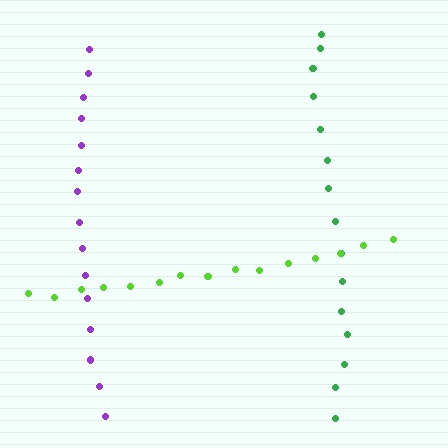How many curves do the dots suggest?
There are 3 distinct paths.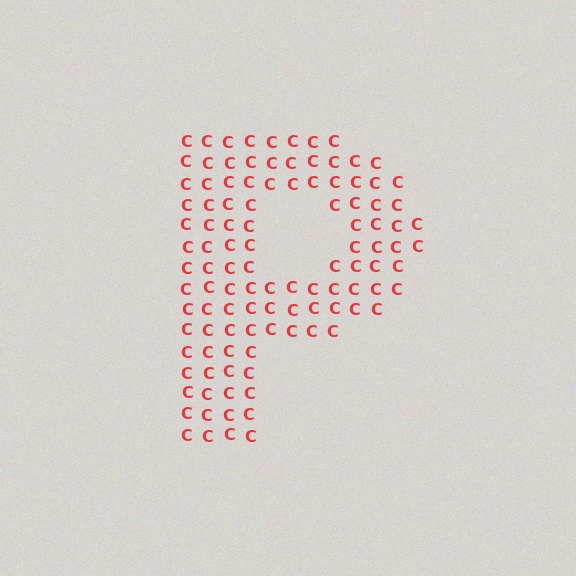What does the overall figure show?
The overall figure shows the letter P.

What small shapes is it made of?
It is made of small letter C's.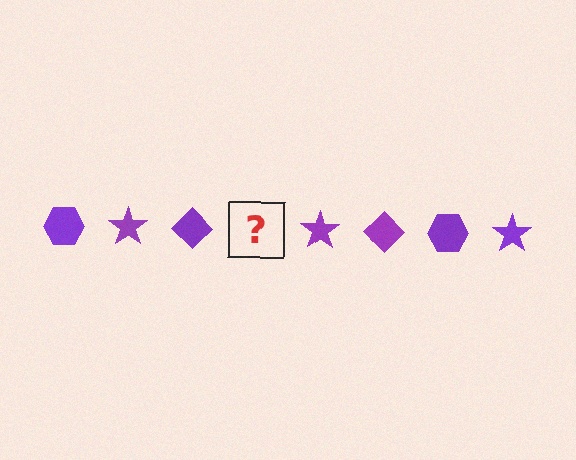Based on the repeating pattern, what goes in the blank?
The blank should be a purple hexagon.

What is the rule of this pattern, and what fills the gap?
The rule is that the pattern cycles through hexagon, star, diamond shapes in purple. The gap should be filled with a purple hexagon.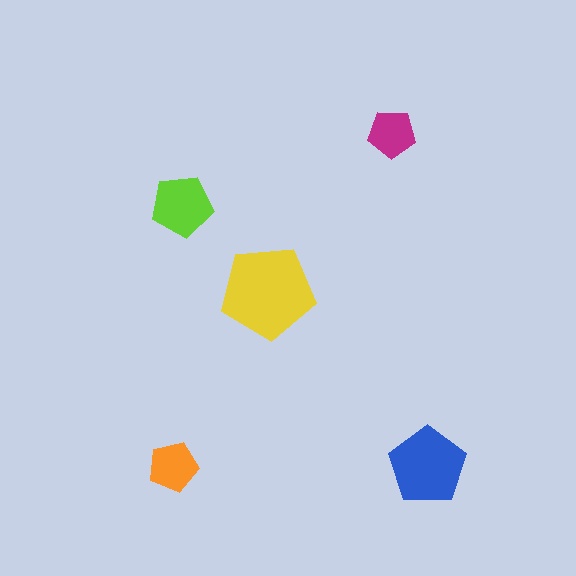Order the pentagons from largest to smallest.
the yellow one, the blue one, the lime one, the orange one, the magenta one.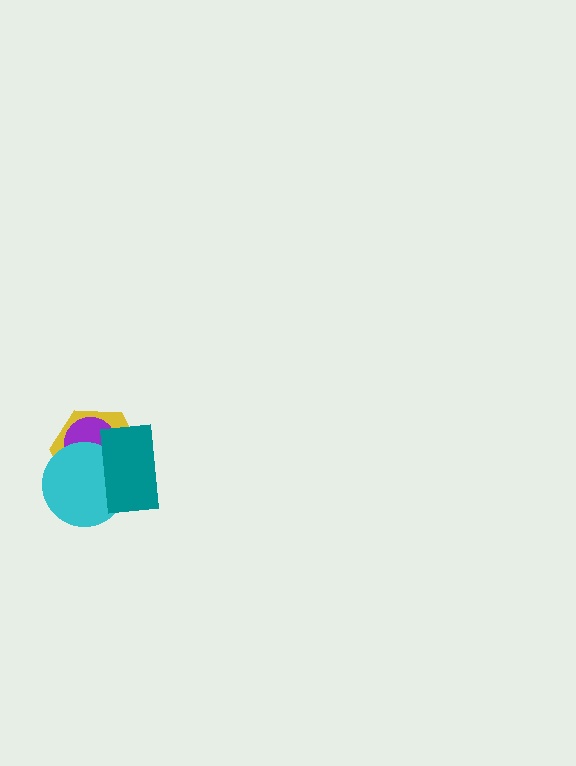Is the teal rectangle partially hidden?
No, no other shape covers it.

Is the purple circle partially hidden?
Yes, it is partially covered by another shape.